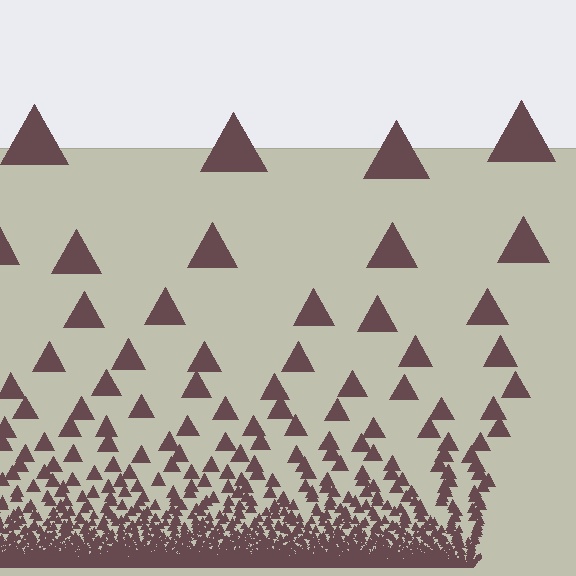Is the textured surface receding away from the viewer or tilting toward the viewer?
The surface appears to tilt toward the viewer. Texture elements get larger and sparser toward the top.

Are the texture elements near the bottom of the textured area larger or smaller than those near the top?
Smaller. The gradient is inverted — elements near the bottom are smaller and denser.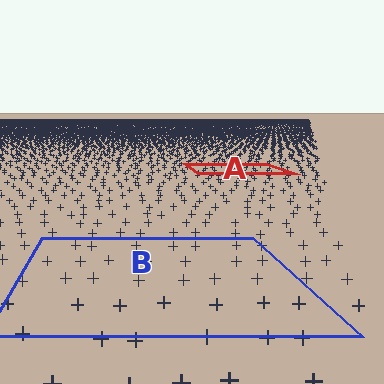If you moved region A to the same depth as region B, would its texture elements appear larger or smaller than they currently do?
They would appear larger. At a closer depth, the same texture elements are projected at a bigger on-screen size.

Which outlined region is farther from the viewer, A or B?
Region A is farther from the viewer — the texture elements inside it appear smaller and more densely packed.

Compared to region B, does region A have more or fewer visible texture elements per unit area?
Region A has more texture elements per unit area — they are packed more densely because it is farther away.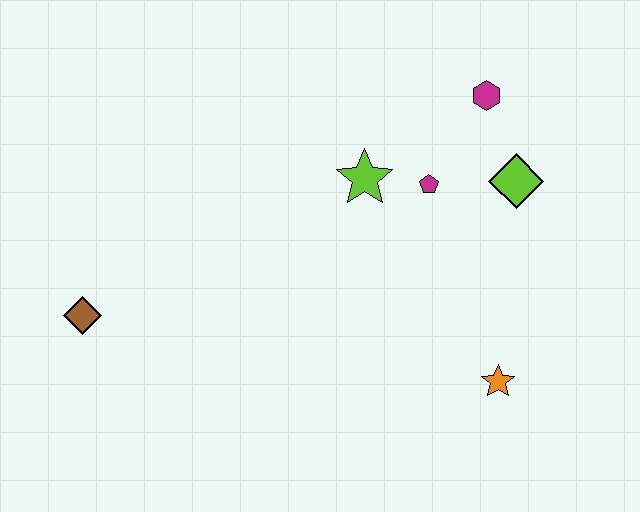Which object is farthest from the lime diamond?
The brown diamond is farthest from the lime diamond.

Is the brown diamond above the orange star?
Yes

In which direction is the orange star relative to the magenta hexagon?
The orange star is below the magenta hexagon.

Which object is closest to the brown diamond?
The lime star is closest to the brown diamond.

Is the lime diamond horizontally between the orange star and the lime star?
No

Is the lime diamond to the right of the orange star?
Yes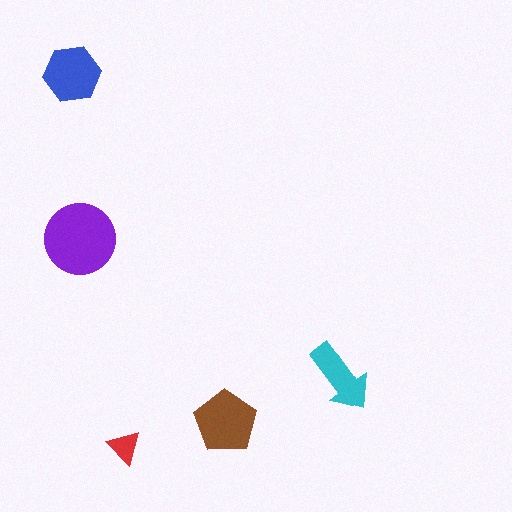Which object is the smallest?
The red triangle.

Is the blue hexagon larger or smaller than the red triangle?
Larger.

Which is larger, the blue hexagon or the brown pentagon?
The brown pentagon.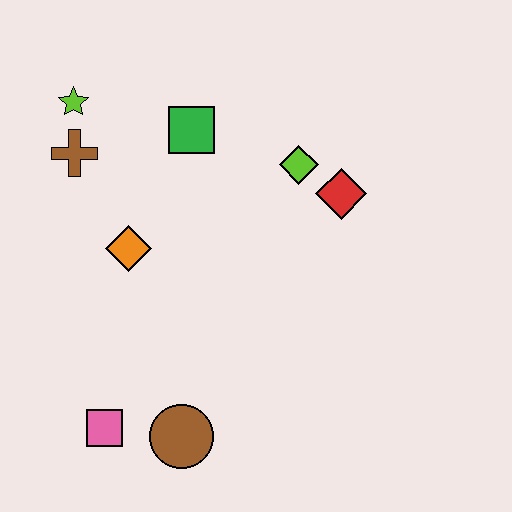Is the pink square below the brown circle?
No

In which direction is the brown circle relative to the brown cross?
The brown circle is below the brown cross.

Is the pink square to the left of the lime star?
No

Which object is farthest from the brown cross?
The brown circle is farthest from the brown cross.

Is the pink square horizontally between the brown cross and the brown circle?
Yes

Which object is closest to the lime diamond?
The red diamond is closest to the lime diamond.